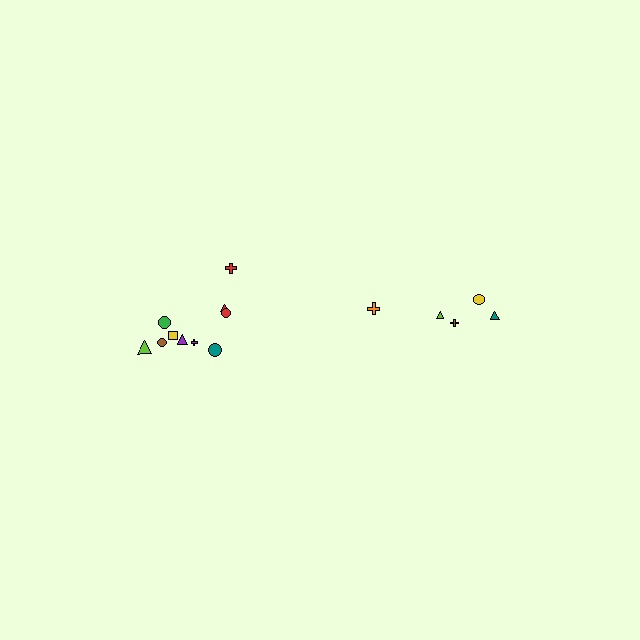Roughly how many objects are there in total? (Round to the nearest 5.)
Roughly 15 objects in total.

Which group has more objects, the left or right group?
The left group.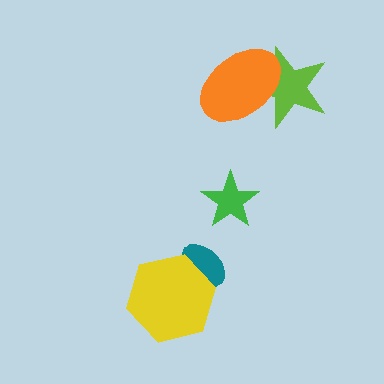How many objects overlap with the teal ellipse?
1 object overlaps with the teal ellipse.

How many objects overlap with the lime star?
1 object overlaps with the lime star.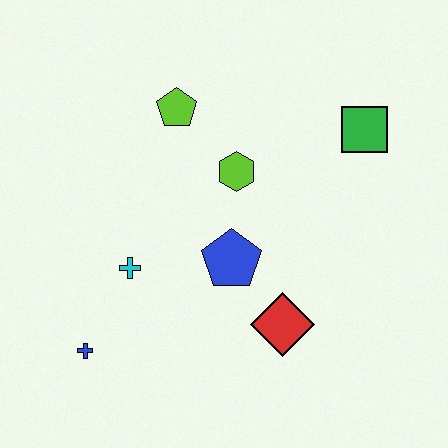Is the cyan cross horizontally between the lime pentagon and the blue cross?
Yes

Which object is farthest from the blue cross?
The green square is farthest from the blue cross.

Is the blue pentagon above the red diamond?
Yes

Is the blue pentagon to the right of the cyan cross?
Yes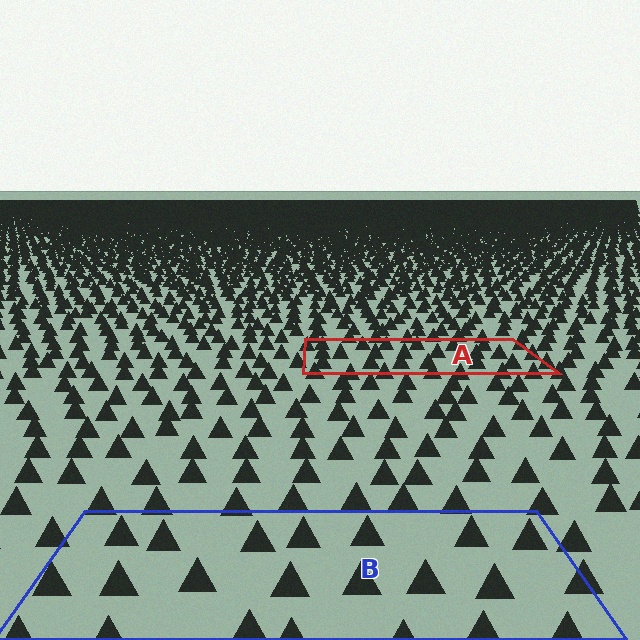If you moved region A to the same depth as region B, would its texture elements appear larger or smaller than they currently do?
They would appear larger. At a closer depth, the same texture elements are projected at a bigger on-screen size.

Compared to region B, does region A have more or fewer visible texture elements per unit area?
Region A has more texture elements per unit area — they are packed more densely because it is farther away.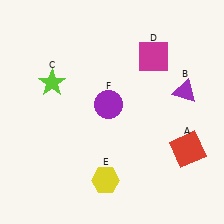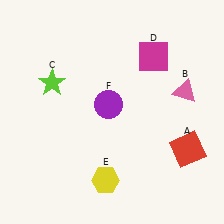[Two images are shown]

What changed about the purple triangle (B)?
In Image 1, B is purple. In Image 2, it changed to pink.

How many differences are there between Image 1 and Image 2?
There is 1 difference between the two images.